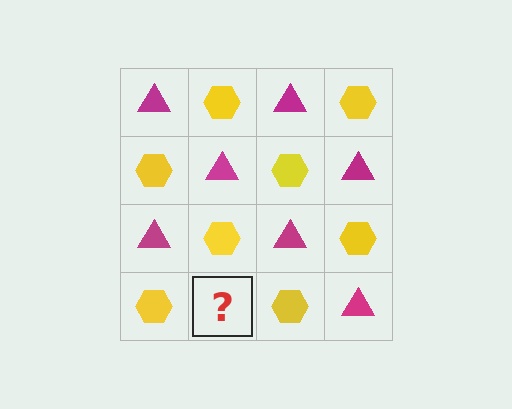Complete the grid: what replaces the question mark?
The question mark should be replaced with a magenta triangle.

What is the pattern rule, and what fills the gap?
The rule is that it alternates magenta triangle and yellow hexagon in a checkerboard pattern. The gap should be filled with a magenta triangle.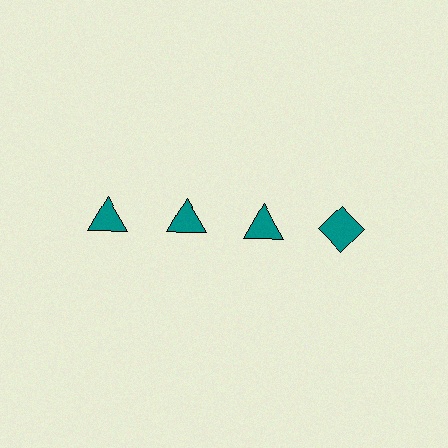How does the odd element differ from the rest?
It has a different shape: diamond instead of triangle.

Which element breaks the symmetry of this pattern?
The teal diamond in the top row, second from right column breaks the symmetry. All other shapes are teal triangles.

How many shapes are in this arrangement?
There are 4 shapes arranged in a grid pattern.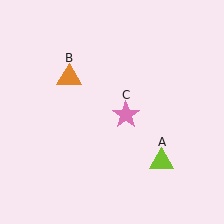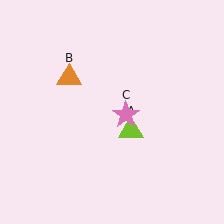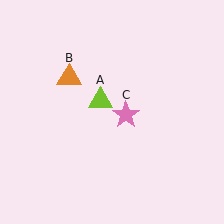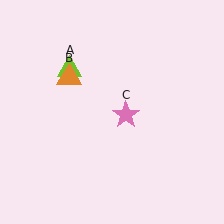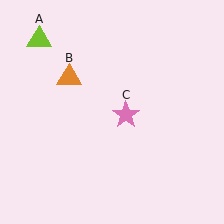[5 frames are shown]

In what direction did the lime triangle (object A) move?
The lime triangle (object A) moved up and to the left.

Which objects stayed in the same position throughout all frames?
Orange triangle (object B) and pink star (object C) remained stationary.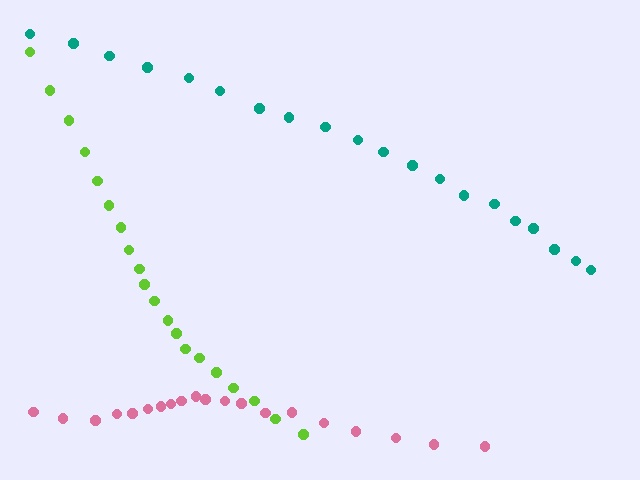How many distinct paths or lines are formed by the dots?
There are 3 distinct paths.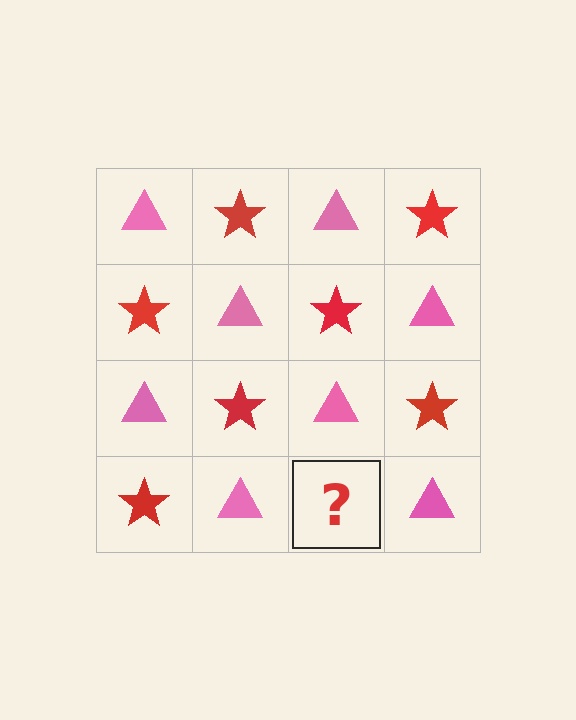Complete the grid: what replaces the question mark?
The question mark should be replaced with a red star.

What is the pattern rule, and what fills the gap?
The rule is that it alternates pink triangle and red star in a checkerboard pattern. The gap should be filled with a red star.